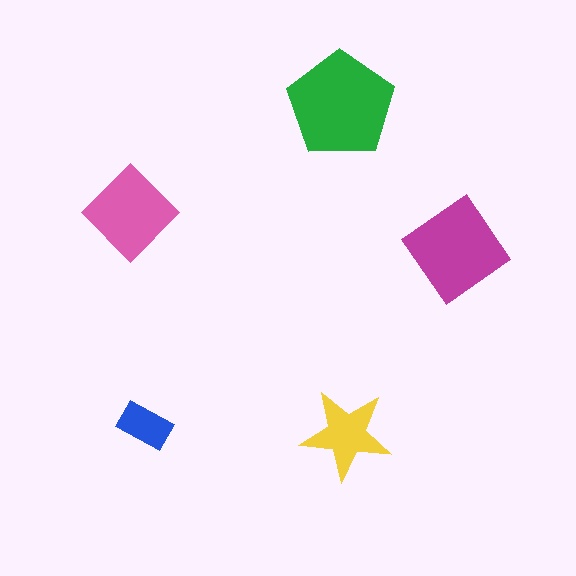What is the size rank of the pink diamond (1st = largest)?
3rd.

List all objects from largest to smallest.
The green pentagon, the magenta diamond, the pink diamond, the yellow star, the blue rectangle.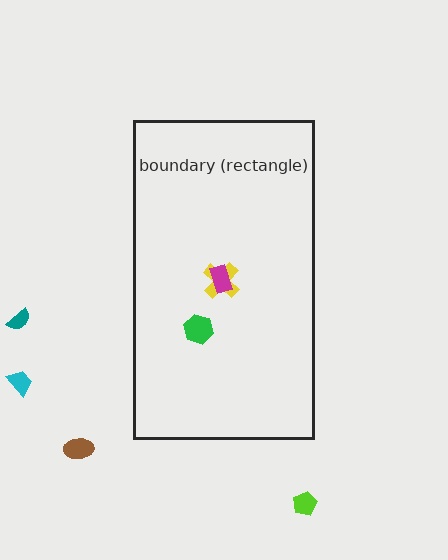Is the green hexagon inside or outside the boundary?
Inside.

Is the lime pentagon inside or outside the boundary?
Outside.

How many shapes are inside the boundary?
3 inside, 4 outside.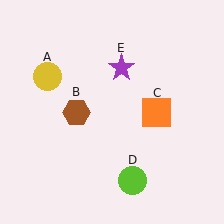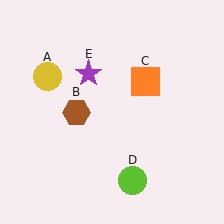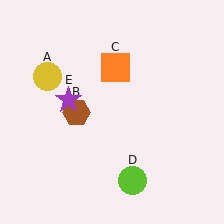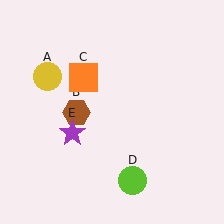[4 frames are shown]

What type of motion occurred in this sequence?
The orange square (object C), purple star (object E) rotated counterclockwise around the center of the scene.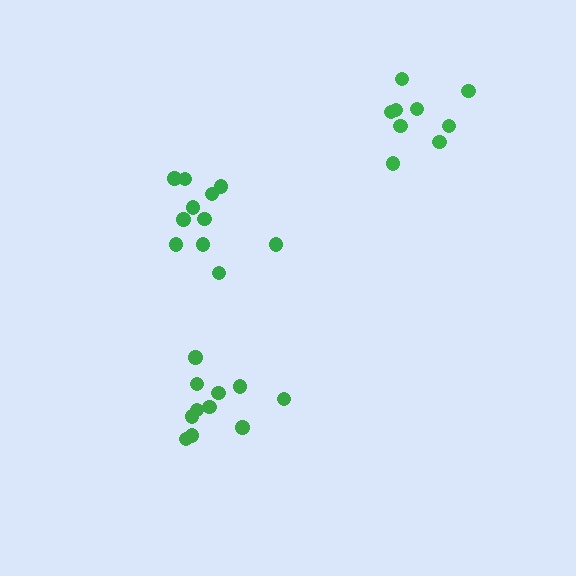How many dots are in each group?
Group 1: 9 dots, Group 2: 11 dots, Group 3: 11 dots (31 total).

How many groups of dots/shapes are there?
There are 3 groups.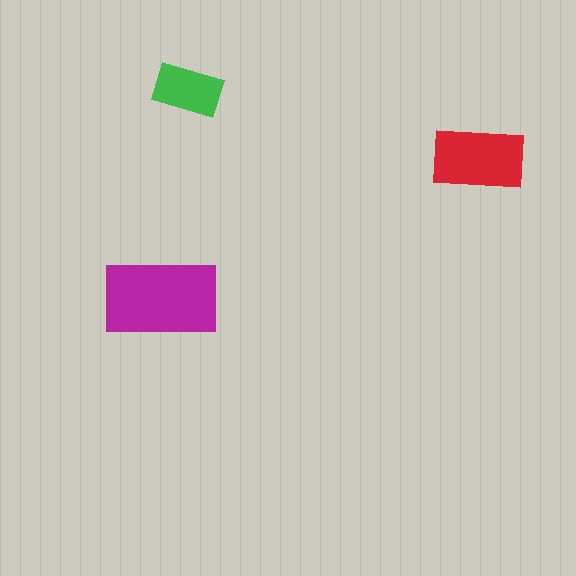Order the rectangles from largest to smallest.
the magenta one, the red one, the green one.